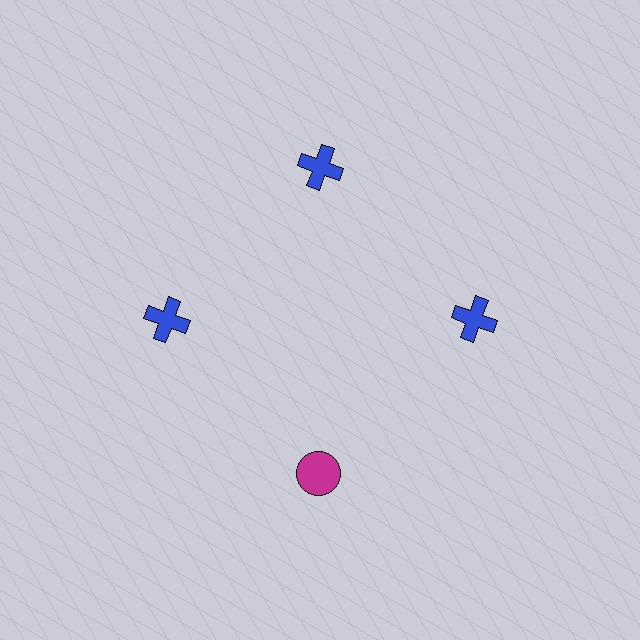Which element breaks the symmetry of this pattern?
The magenta circle at roughly the 6 o'clock position breaks the symmetry. All other shapes are blue crosses.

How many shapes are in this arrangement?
There are 4 shapes arranged in a ring pattern.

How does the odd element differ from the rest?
It differs in both color (magenta instead of blue) and shape (circle instead of cross).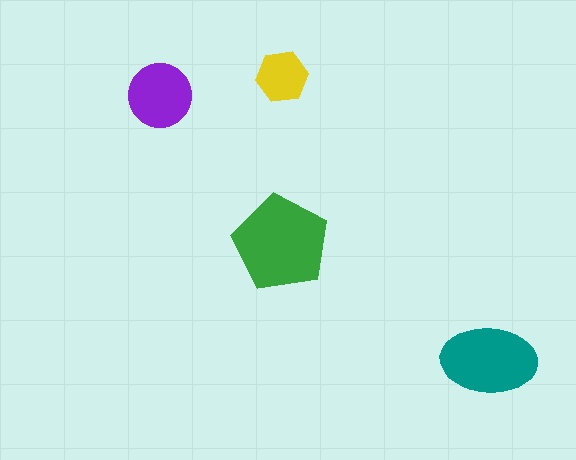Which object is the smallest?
The yellow hexagon.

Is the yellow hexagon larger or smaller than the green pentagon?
Smaller.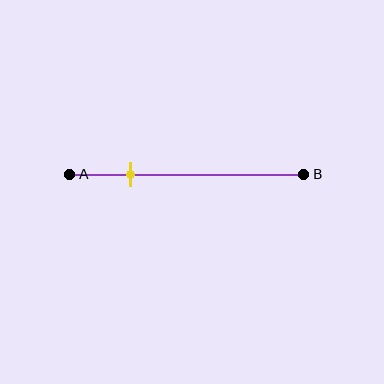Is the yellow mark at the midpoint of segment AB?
No, the mark is at about 25% from A, not at the 50% midpoint.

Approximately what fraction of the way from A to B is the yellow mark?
The yellow mark is approximately 25% of the way from A to B.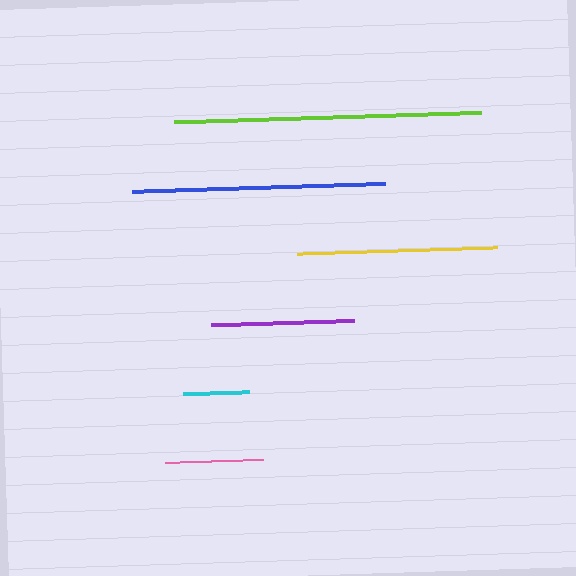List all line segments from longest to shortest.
From longest to shortest: lime, blue, yellow, purple, pink, cyan.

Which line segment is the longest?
The lime line is the longest at approximately 307 pixels.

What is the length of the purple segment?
The purple segment is approximately 143 pixels long.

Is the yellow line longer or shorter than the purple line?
The yellow line is longer than the purple line.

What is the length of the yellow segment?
The yellow segment is approximately 200 pixels long.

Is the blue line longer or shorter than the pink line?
The blue line is longer than the pink line.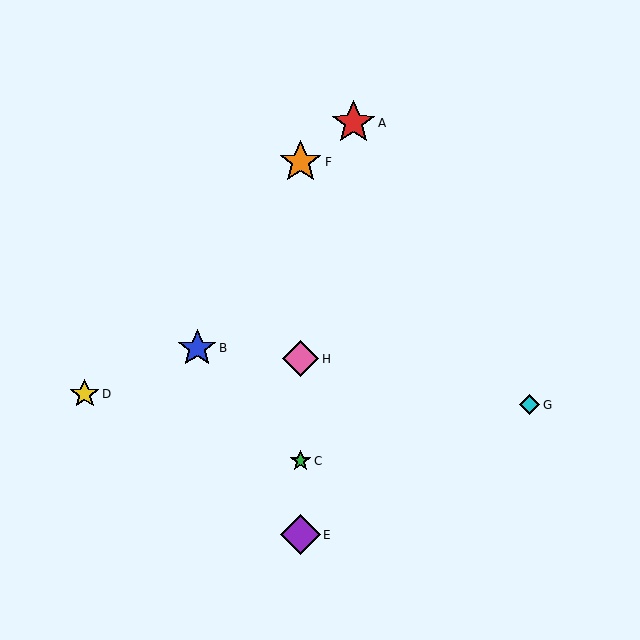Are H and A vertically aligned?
No, H is at x≈300 and A is at x≈353.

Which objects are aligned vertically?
Objects C, E, F, H are aligned vertically.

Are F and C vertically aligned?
Yes, both are at x≈300.